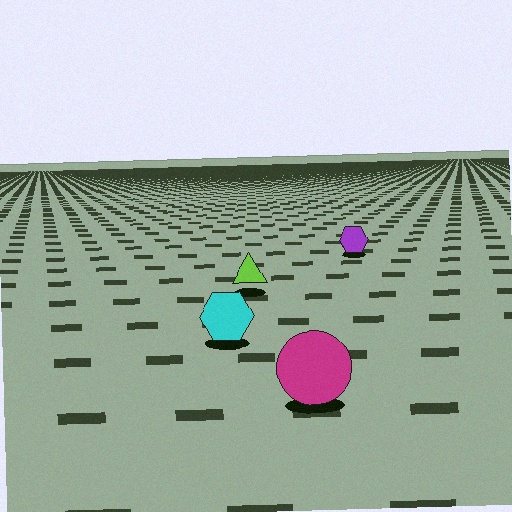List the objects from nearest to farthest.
From nearest to farthest: the magenta circle, the cyan hexagon, the lime triangle, the purple hexagon.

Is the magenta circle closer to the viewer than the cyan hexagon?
Yes. The magenta circle is closer — you can tell from the texture gradient: the ground texture is coarser near it.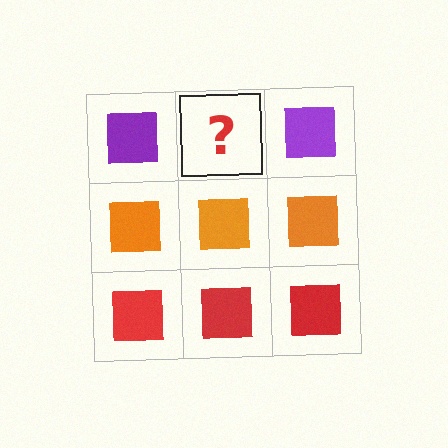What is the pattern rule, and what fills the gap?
The rule is that each row has a consistent color. The gap should be filled with a purple square.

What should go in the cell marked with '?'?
The missing cell should contain a purple square.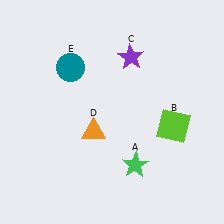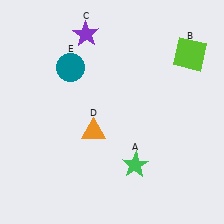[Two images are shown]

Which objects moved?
The objects that moved are: the lime square (B), the purple star (C).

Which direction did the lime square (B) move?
The lime square (B) moved up.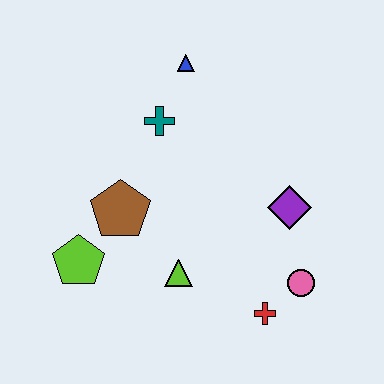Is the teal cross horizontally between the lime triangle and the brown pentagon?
Yes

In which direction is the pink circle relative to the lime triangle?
The pink circle is to the right of the lime triangle.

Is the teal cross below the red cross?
No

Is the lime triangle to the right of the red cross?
No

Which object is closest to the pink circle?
The red cross is closest to the pink circle.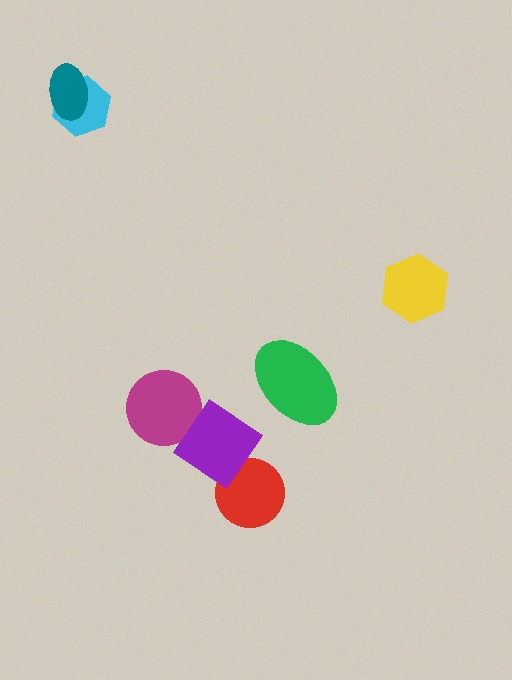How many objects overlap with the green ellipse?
0 objects overlap with the green ellipse.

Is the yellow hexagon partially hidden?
No, no other shape covers it.